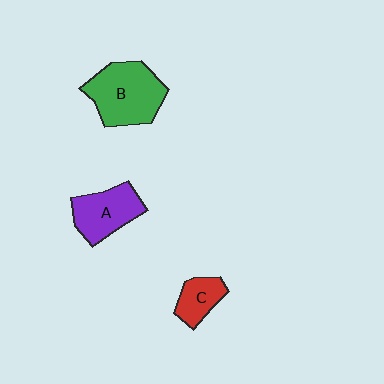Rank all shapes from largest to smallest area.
From largest to smallest: B (green), A (purple), C (red).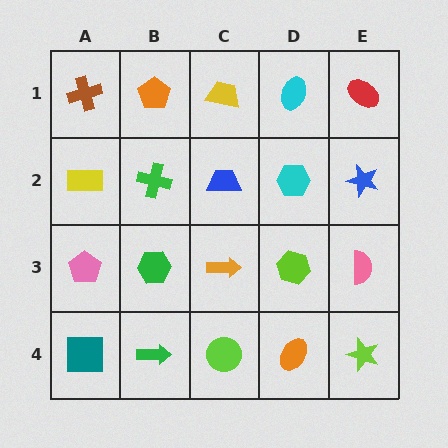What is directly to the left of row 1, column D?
A yellow trapezoid.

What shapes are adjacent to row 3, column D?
A cyan hexagon (row 2, column D), an orange ellipse (row 4, column D), an orange arrow (row 3, column C), a pink semicircle (row 3, column E).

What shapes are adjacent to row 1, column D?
A cyan hexagon (row 2, column D), a yellow trapezoid (row 1, column C), a red ellipse (row 1, column E).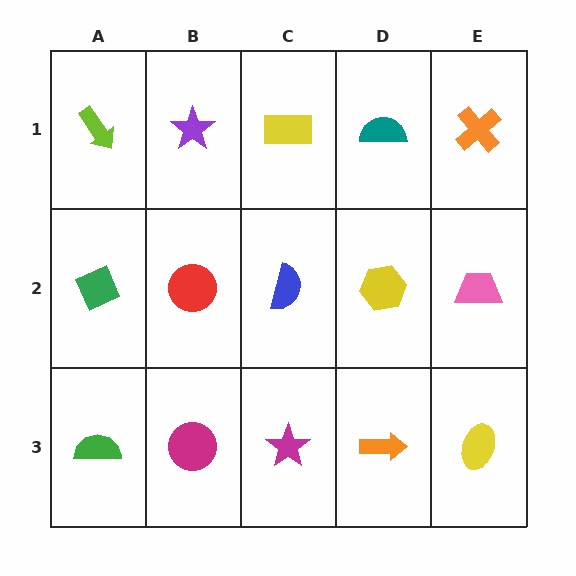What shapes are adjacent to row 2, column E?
An orange cross (row 1, column E), a yellow ellipse (row 3, column E), a yellow hexagon (row 2, column D).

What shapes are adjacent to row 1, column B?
A red circle (row 2, column B), a lime arrow (row 1, column A), a yellow rectangle (row 1, column C).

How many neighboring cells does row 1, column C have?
3.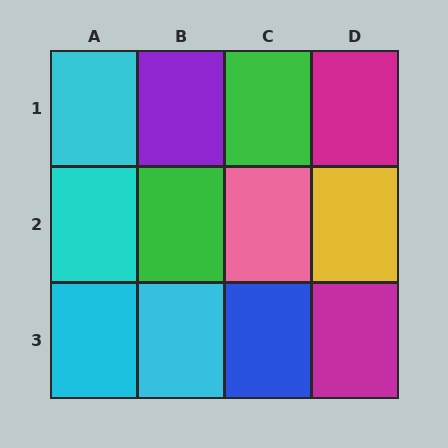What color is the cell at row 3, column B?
Cyan.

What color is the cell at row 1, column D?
Magenta.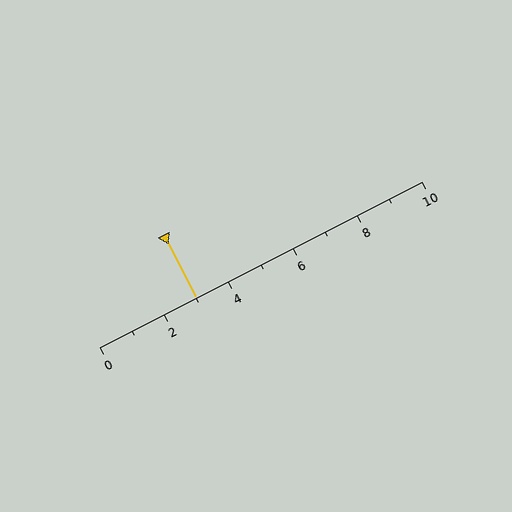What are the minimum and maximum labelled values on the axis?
The axis runs from 0 to 10.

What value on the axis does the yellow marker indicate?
The marker indicates approximately 3.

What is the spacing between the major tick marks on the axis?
The major ticks are spaced 2 apart.